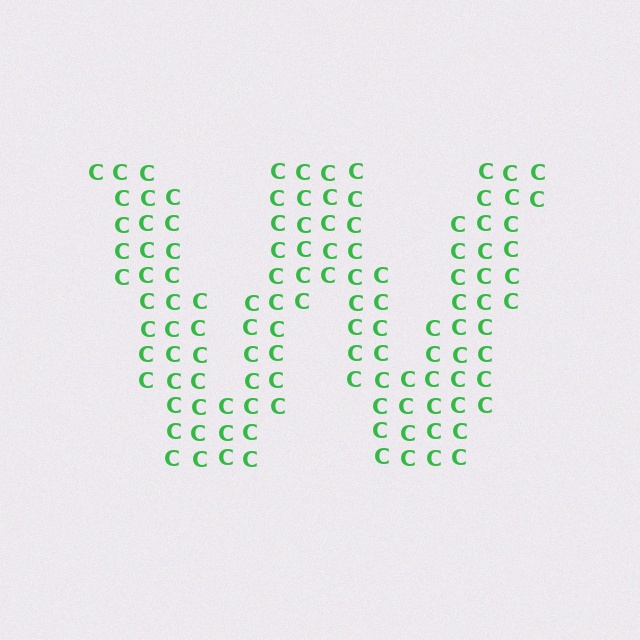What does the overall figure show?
The overall figure shows the letter W.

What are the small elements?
The small elements are letter C's.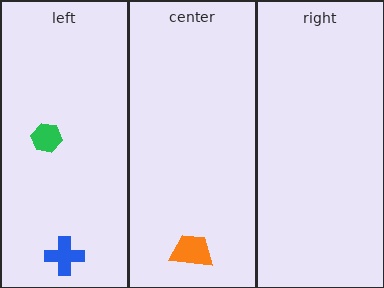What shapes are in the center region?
The orange trapezoid.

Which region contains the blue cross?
The left region.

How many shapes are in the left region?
2.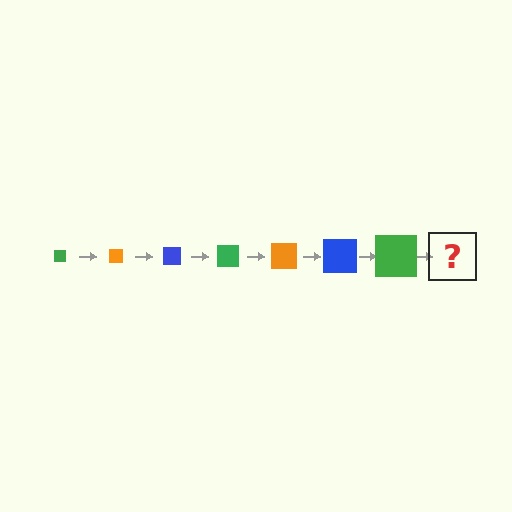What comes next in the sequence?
The next element should be an orange square, larger than the previous one.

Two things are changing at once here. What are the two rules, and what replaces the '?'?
The two rules are that the square grows larger each step and the color cycles through green, orange, and blue. The '?' should be an orange square, larger than the previous one.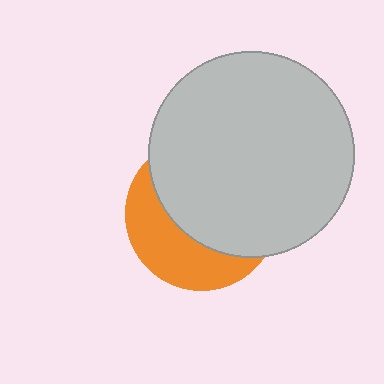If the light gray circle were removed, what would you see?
You would see the complete orange circle.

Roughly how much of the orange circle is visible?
A small part of it is visible (roughly 37%).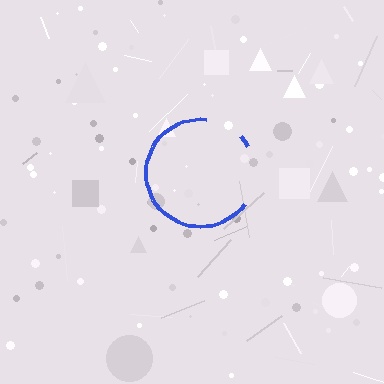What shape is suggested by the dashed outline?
The dashed outline suggests a circle.